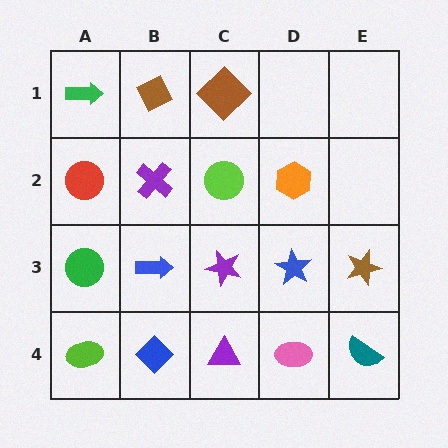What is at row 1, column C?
A brown diamond.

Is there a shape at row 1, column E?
No, that cell is empty.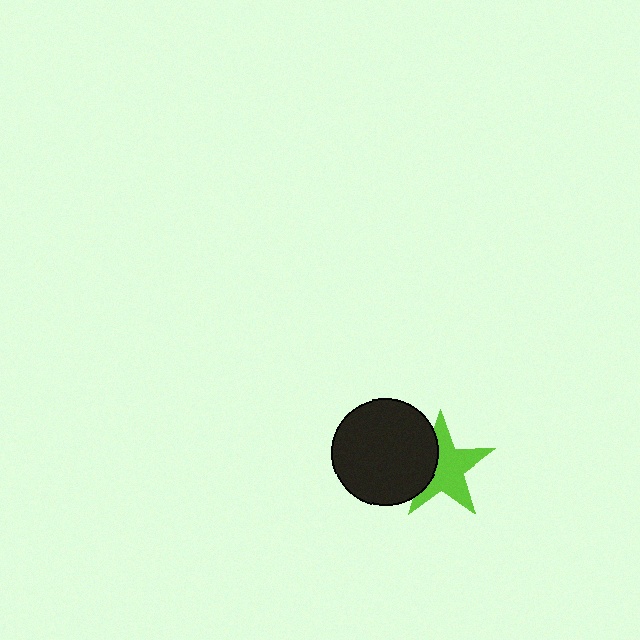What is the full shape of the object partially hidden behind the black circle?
The partially hidden object is a lime star.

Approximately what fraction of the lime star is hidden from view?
Roughly 32% of the lime star is hidden behind the black circle.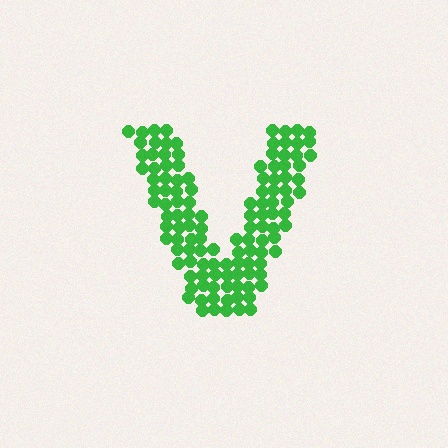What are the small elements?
The small elements are circles.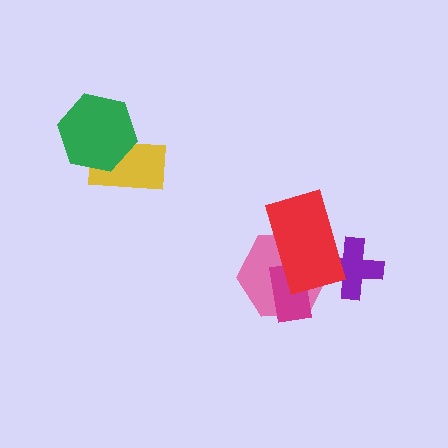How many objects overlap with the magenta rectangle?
2 objects overlap with the magenta rectangle.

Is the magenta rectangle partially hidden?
Yes, it is partially covered by another shape.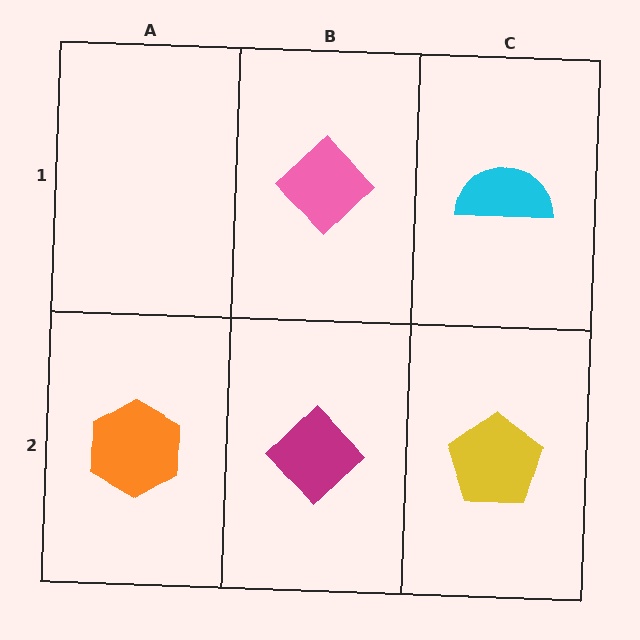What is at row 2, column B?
A magenta diamond.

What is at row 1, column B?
A pink diamond.